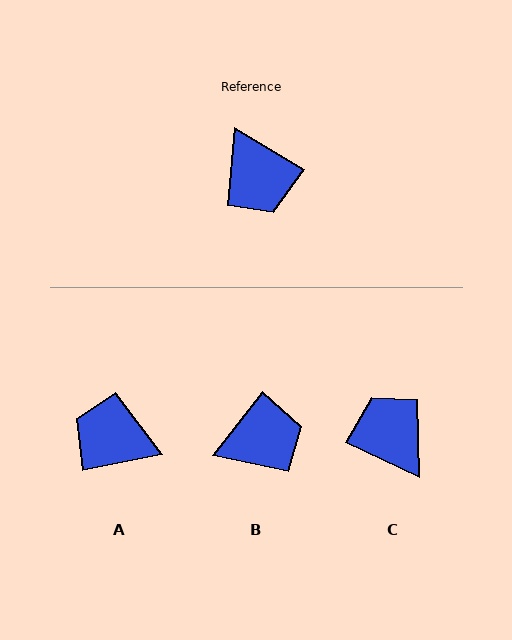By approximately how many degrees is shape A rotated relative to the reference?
Approximately 138 degrees clockwise.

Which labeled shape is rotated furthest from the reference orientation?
C, about 174 degrees away.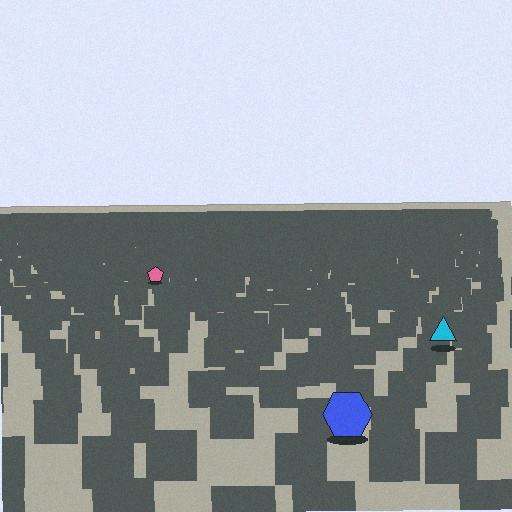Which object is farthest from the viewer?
The pink pentagon is farthest from the viewer. It appears smaller and the ground texture around it is denser.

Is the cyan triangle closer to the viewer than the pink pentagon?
Yes. The cyan triangle is closer — you can tell from the texture gradient: the ground texture is coarser near it.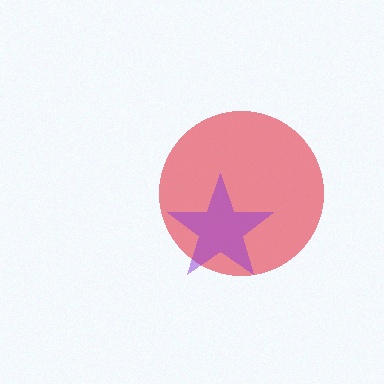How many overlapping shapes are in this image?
There are 2 overlapping shapes in the image.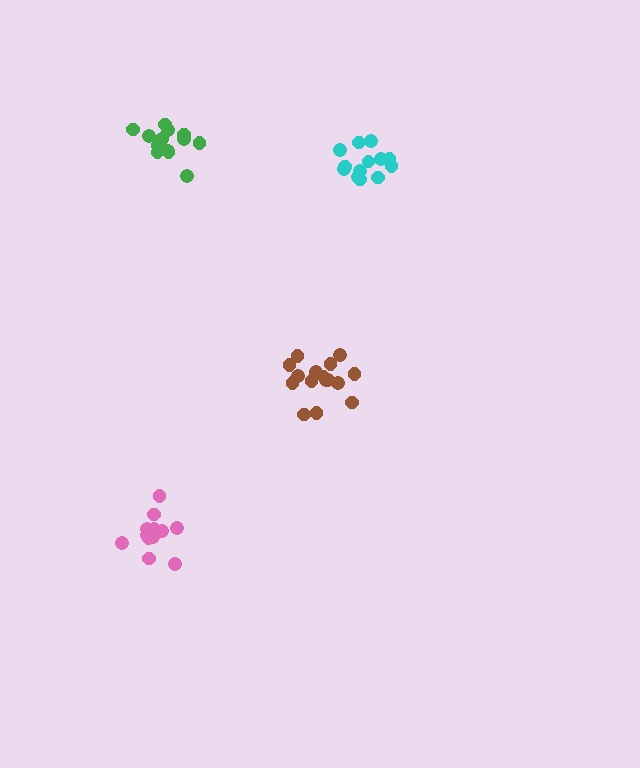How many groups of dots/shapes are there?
There are 4 groups.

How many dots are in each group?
Group 1: 13 dots, Group 2: 16 dots, Group 3: 13 dots, Group 4: 12 dots (54 total).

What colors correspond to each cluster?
The clusters are colored: green, brown, cyan, pink.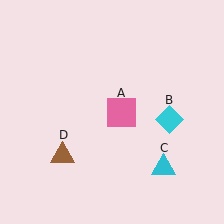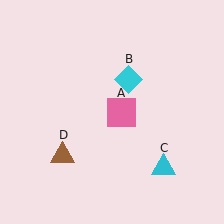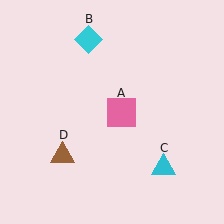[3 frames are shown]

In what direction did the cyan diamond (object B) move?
The cyan diamond (object B) moved up and to the left.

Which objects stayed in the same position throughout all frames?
Pink square (object A) and cyan triangle (object C) and brown triangle (object D) remained stationary.